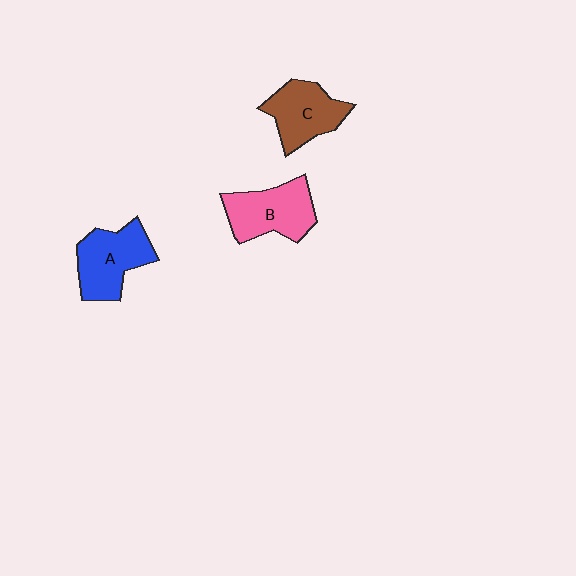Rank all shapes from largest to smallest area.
From largest to smallest: A (blue), B (pink), C (brown).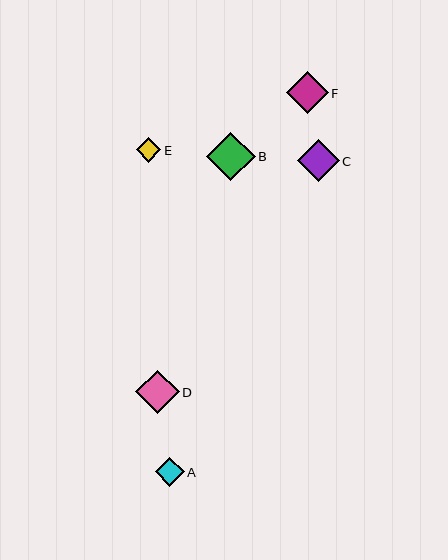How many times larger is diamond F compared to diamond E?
Diamond F is approximately 1.7 times the size of diamond E.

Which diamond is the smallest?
Diamond E is the smallest with a size of approximately 24 pixels.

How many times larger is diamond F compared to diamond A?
Diamond F is approximately 1.4 times the size of diamond A.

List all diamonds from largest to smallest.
From largest to smallest: B, D, C, F, A, E.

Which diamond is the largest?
Diamond B is the largest with a size of approximately 48 pixels.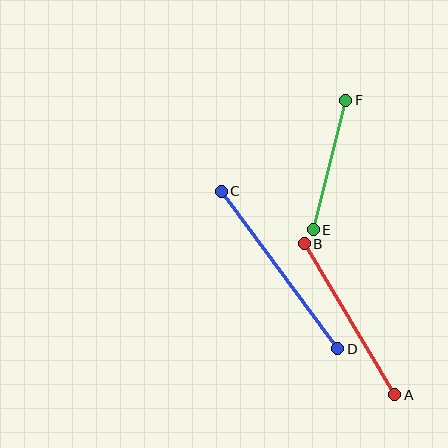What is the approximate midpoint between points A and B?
The midpoint is at approximately (350, 319) pixels.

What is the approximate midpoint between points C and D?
The midpoint is at approximately (279, 270) pixels.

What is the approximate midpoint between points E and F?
The midpoint is at approximately (329, 165) pixels.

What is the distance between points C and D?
The distance is approximately 195 pixels.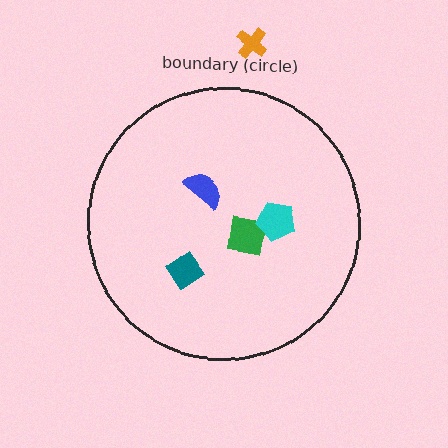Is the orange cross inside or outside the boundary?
Outside.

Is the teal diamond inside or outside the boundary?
Inside.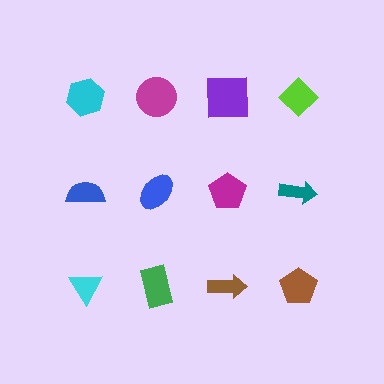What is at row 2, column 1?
A blue semicircle.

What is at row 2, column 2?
A blue ellipse.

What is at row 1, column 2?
A magenta circle.